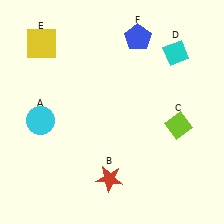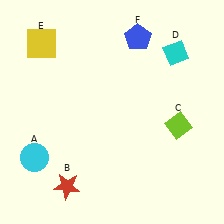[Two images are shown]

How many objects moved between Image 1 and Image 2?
2 objects moved between the two images.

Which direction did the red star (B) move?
The red star (B) moved left.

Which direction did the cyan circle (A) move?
The cyan circle (A) moved down.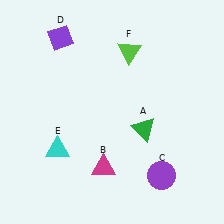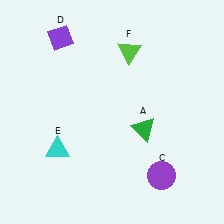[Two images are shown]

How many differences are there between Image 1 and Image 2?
There is 1 difference between the two images.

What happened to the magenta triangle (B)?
The magenta triangle (B) was removed in Image 2. It was in the bottom-left area of Image 1.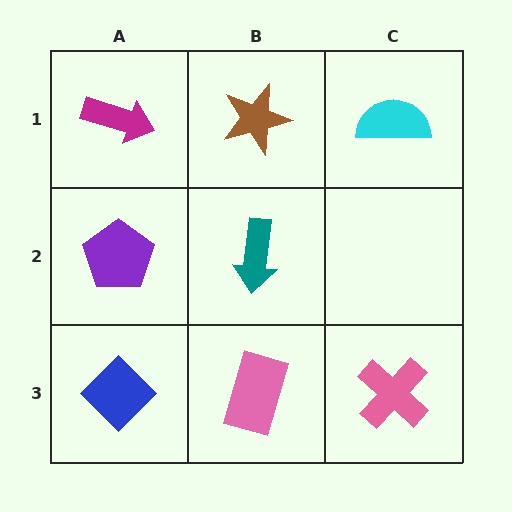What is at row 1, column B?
A brown star.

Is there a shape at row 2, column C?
No, that cell is empty.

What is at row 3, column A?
A blue diamond.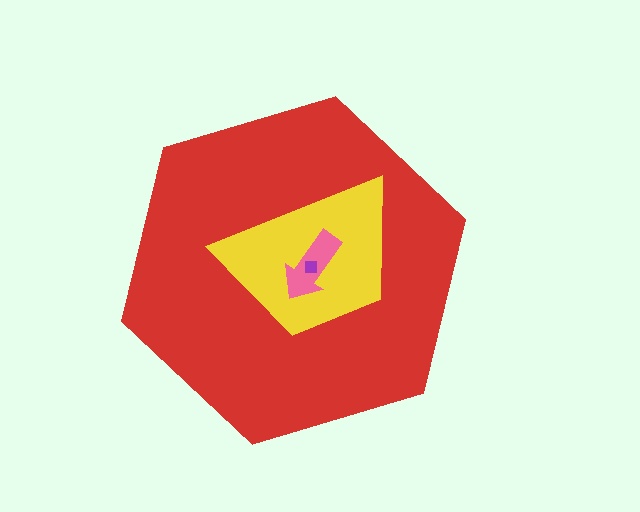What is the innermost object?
The purple square.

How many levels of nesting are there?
4.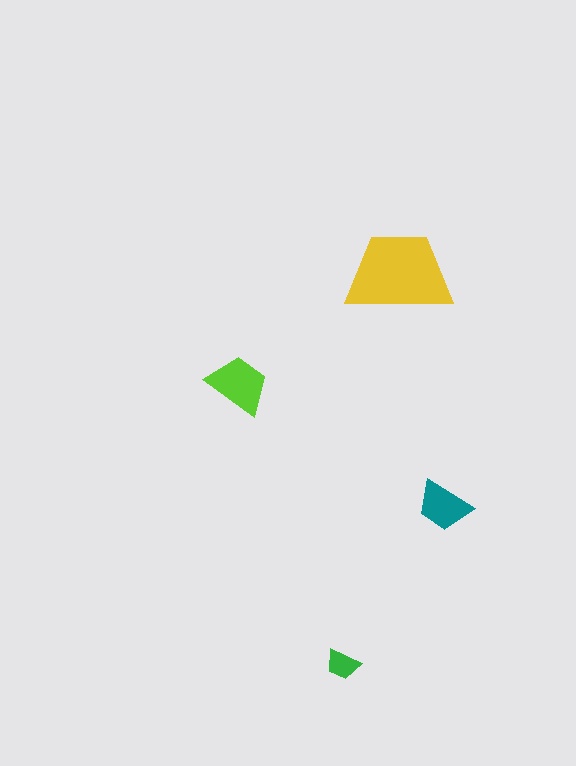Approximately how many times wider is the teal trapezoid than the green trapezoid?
About 1.5 times wider.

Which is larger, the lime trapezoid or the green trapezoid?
The lime one.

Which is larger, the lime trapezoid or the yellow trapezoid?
The yellow one.